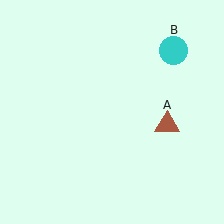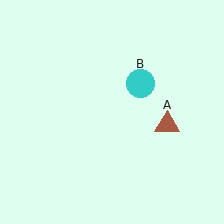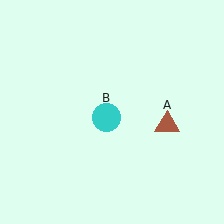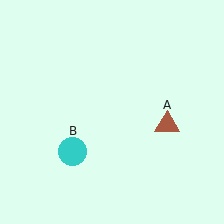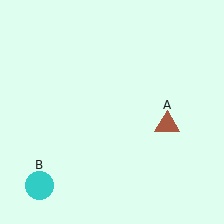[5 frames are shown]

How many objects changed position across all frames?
1 object changed position: cyan circle (object B).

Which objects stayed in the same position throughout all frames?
Brown triangle (object A) remained stationary.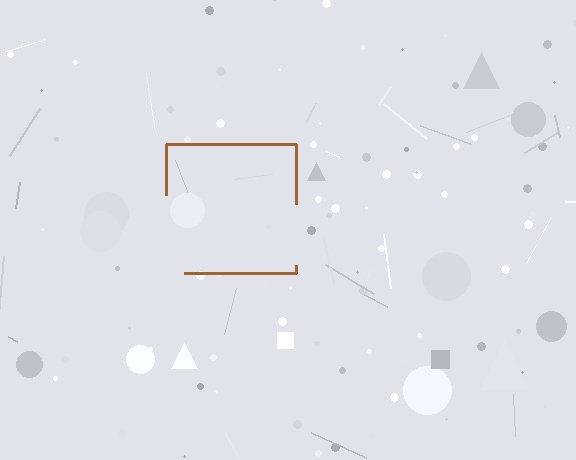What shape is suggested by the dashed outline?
The dashed outline suggests a square.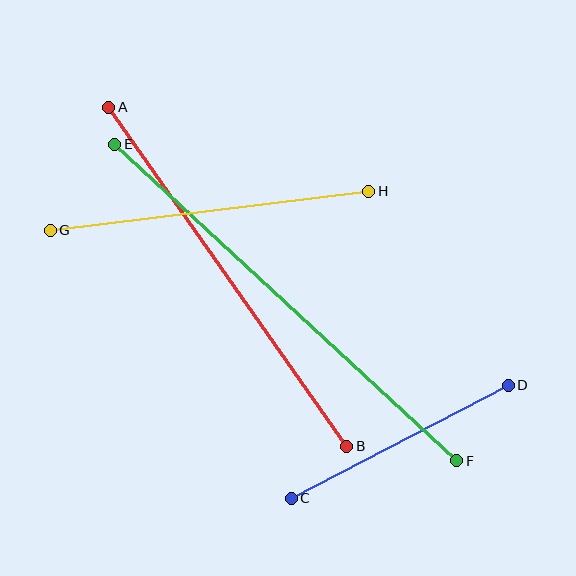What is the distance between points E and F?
The distance is approximately 466 pixels.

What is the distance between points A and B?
The distance is approximately 414 pixels.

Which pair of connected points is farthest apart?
Points E and F are farthest apart.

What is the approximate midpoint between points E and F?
The midpoint is at approximately (286, 303) pixels.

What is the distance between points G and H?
The distance is approximately 321 pixels.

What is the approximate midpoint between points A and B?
The midpoint is at approximately (228, 277) pixels.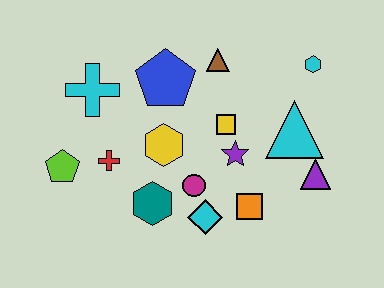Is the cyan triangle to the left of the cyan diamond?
No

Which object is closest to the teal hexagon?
The magenta circle is closest to the teal hexagon.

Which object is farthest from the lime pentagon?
The cyan hexagon is farthest from the lime pentagon.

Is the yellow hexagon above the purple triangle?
Yes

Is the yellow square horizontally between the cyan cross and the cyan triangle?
Yes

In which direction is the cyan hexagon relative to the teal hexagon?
The cyan hexagon is to the right of the teal hexagon.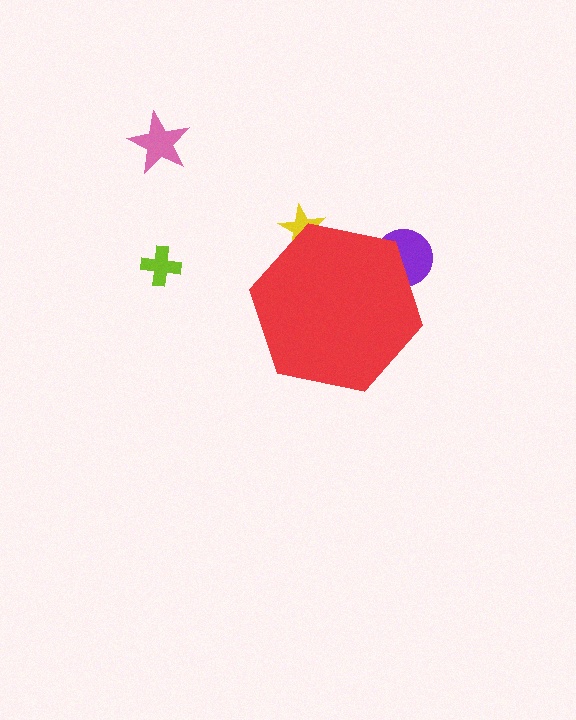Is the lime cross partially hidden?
No, the lime cross is fully visible.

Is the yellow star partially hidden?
Yes, the yellow star is partially hidden behind the red hexagon.